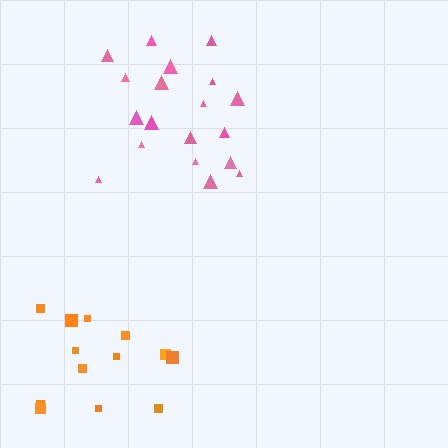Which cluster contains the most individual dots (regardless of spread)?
Pink (19).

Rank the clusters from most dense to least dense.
pink, orange.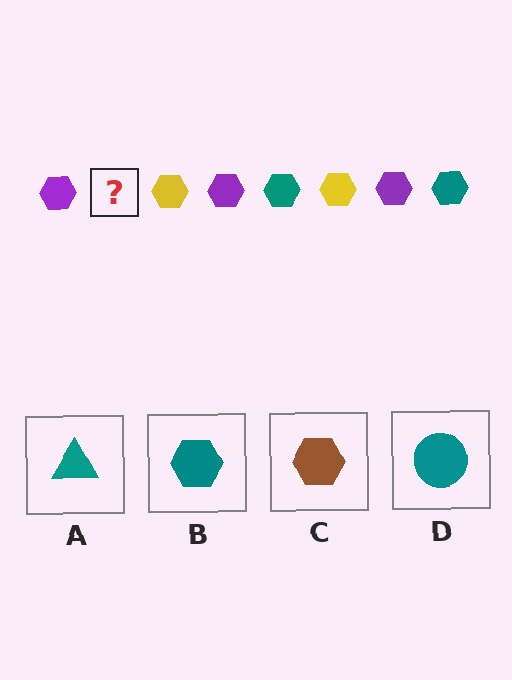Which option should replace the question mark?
Option B.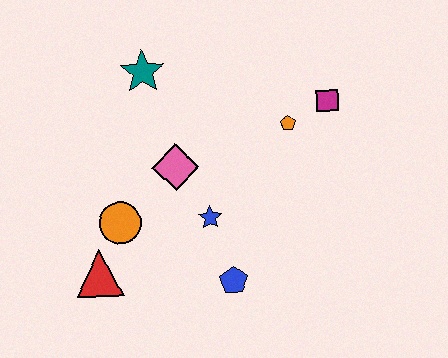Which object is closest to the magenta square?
The orange pentagon is closest to the magenta square.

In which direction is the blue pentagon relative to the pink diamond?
The blue pentagon is below the pink diamond.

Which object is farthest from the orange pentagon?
The red triangle is farthest from the orange pentagon.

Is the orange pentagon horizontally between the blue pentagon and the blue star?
No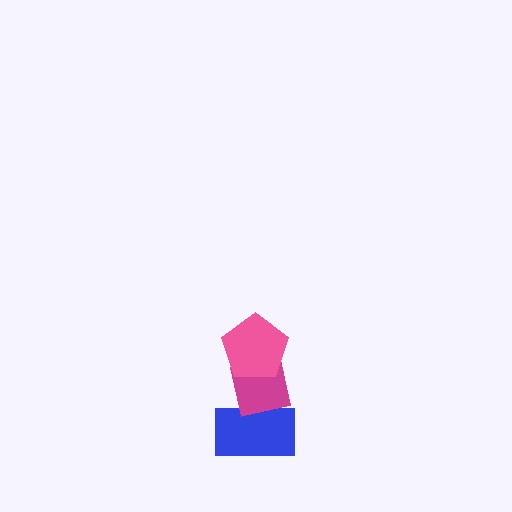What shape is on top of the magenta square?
The pink pentagon is on top of the magenta square.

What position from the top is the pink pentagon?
The pink pentagon is 1st from the top.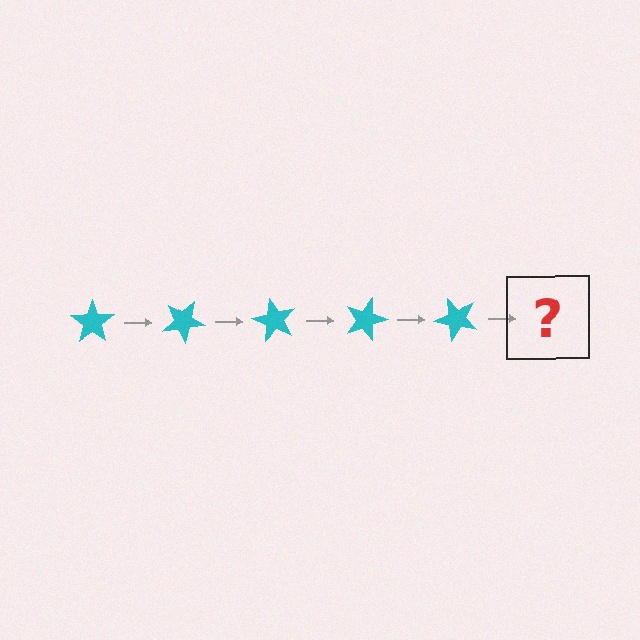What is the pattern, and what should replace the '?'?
The pattern is that the star rotates 30 degrees each step. The '?' should be a cyan star rotated 150 degrees.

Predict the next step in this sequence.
The next step is a cyan star rotated 150 degrees.